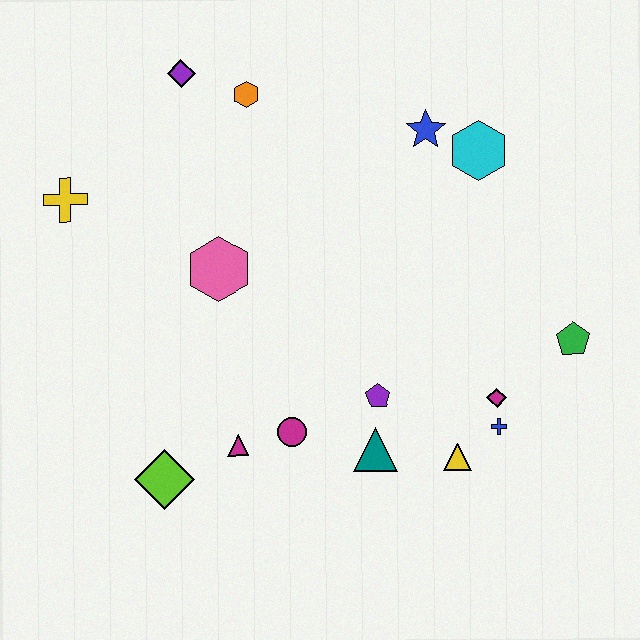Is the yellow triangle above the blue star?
No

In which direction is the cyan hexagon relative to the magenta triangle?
The cyan hexagon is above the magenta triangle.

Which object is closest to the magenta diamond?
The blue cross is closest to the magenta diamond.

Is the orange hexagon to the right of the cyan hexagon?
No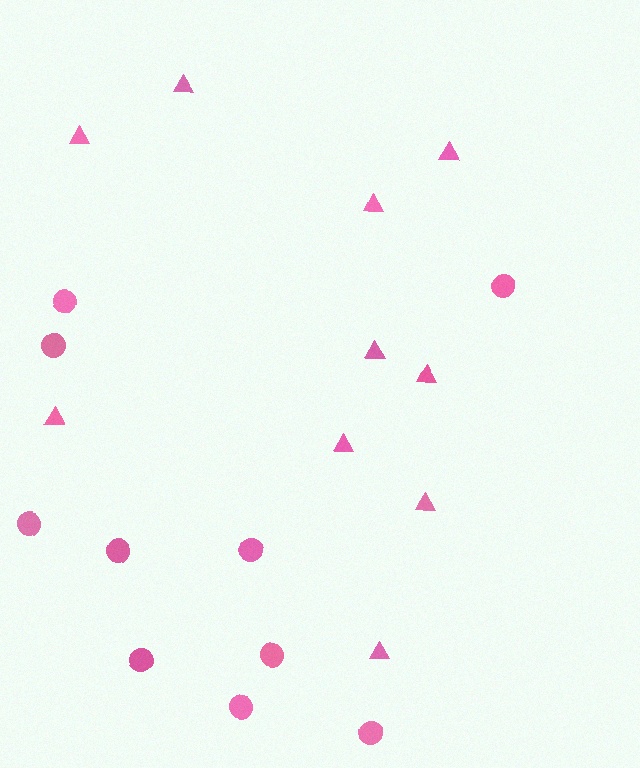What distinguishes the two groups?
There are 2 groups: one group of triangles (10) and one group of circles (10).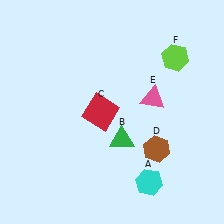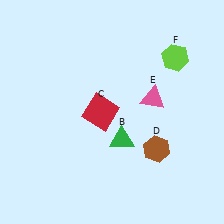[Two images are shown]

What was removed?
The cyan hexagon (A) was removed in Image 2.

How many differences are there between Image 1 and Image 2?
There is 1 difference between the two images.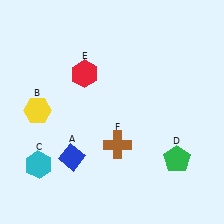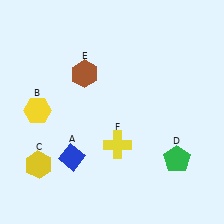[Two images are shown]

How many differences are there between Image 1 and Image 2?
There are 3 differences between the two images.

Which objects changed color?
C changed from cyan to yellow. E changed from red to brown. F changed from brown to yellow.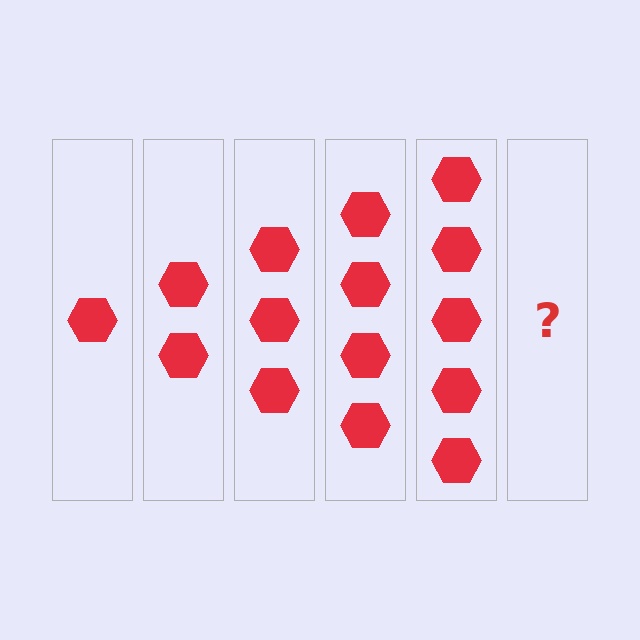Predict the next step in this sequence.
The next step is 6 hexagons.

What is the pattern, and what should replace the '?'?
The pattern is that each step adds one more hexagon. The '?' should be 6 hexagons.